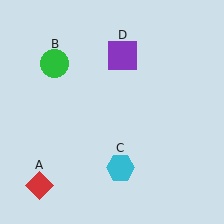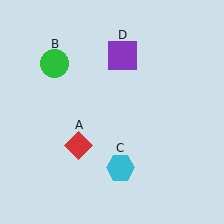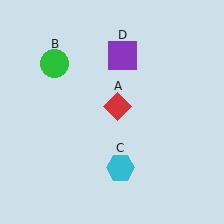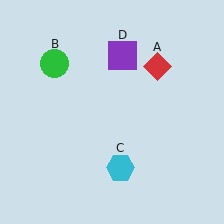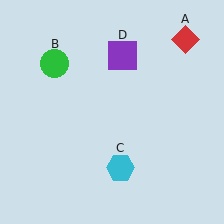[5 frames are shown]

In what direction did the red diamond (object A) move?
The red diamond (object A) moved up and to the right.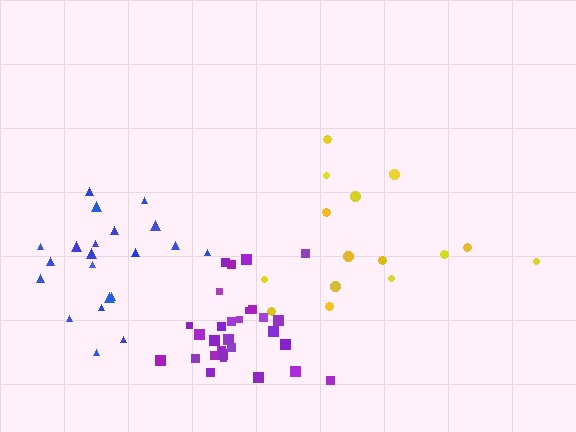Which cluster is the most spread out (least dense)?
Yellow.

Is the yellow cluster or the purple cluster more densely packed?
Purple.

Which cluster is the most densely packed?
Purple.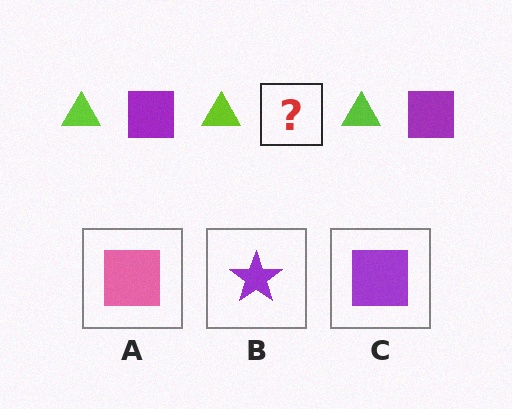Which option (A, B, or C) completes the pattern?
C.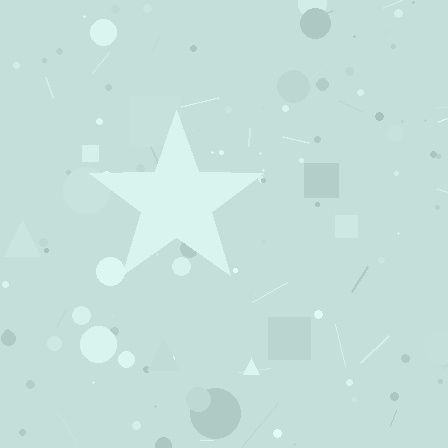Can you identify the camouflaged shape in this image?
The camouflaged shape is a star.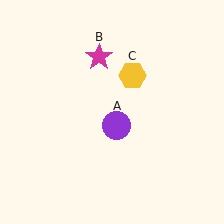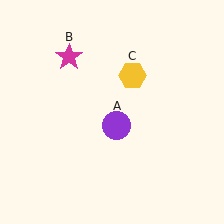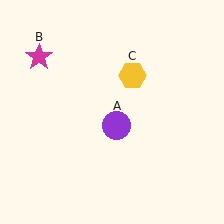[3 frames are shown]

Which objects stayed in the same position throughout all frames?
Purple circle (object A) and yellow hexagon (object C) remained stationary.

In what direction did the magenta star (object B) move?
The magenta star (object B) moved left.